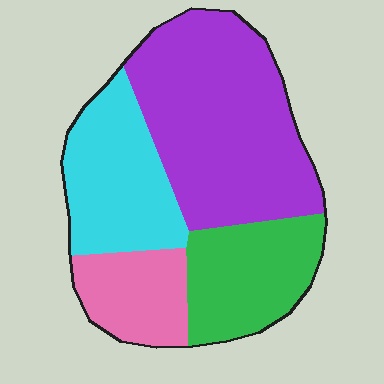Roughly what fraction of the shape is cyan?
Cyan takes up between a sixth and a third of the shape.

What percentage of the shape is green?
Green takes up less than a quarter of the shape.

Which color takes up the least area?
Pink, at roughly 15%.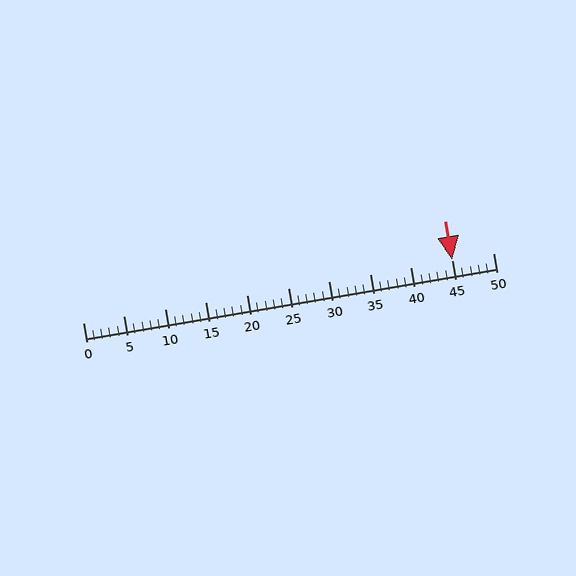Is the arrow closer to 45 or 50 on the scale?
The arrow is closer to 45.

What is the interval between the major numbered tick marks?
The major tick marks are spaced 5 units apart.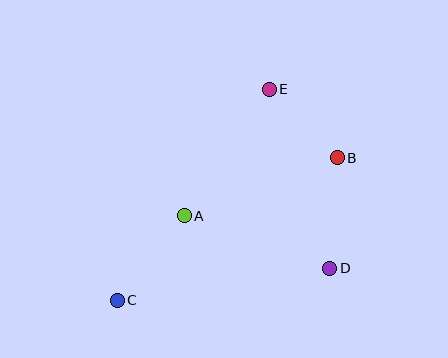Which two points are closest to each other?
Points B and E are closest to each other.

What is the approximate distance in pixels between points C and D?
The distance between C and D is approximately 215 pixels.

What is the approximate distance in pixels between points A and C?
The distance between A and C is approximately 108 pixels.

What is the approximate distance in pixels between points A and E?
The distance between A and E is approximately 153 pixels.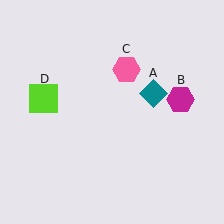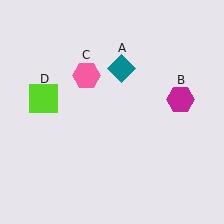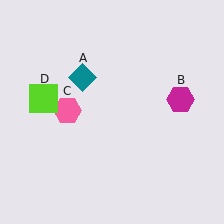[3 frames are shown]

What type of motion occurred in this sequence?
The teal diamond (object A), pink hexagon (object C) rotated counterclockwise around the center of the scene.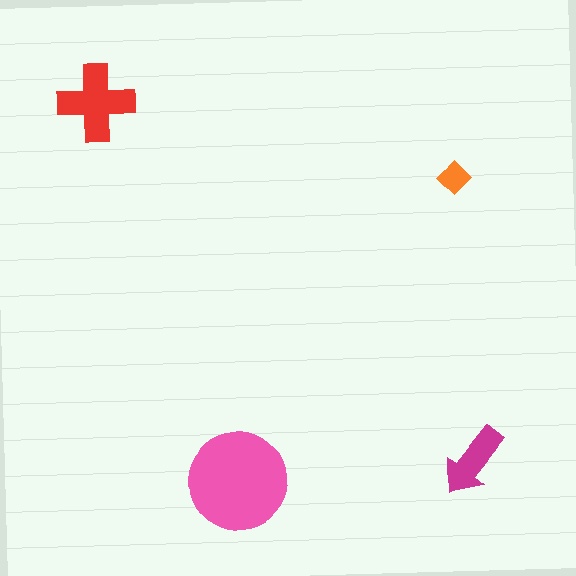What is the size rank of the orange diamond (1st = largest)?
4th.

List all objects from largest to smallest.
The pink circle, the red cross, the magenta arrow, the orange diamond.